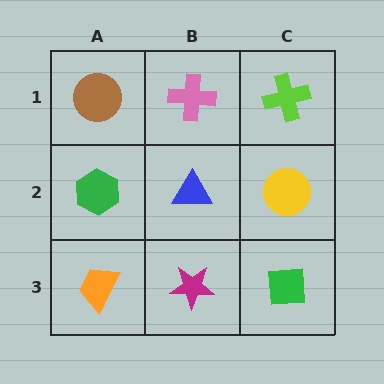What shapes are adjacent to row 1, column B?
A blue triangle (row 2, column B), a brown circle (row 1, column A), a lime cross (row 1, column C).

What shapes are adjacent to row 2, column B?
A pink cross (row 1, column B), a magenta star (row 3, column B), a green hexagon (row 2, column A), a yellow circle (row 2, column C).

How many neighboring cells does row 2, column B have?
4.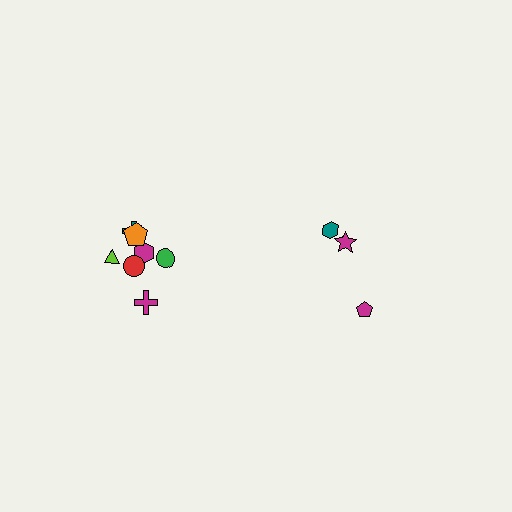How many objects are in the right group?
There are 3 objects.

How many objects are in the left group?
There are 7 objects.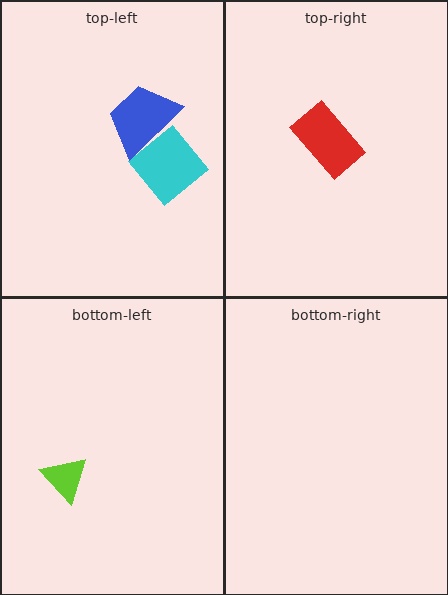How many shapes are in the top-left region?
2.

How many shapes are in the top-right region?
1.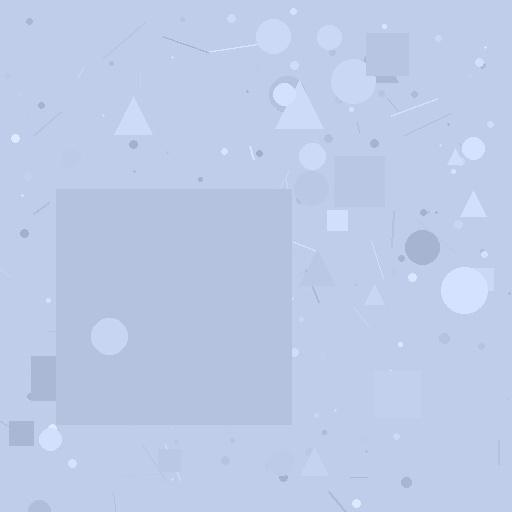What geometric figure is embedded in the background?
A square is embedded in the background.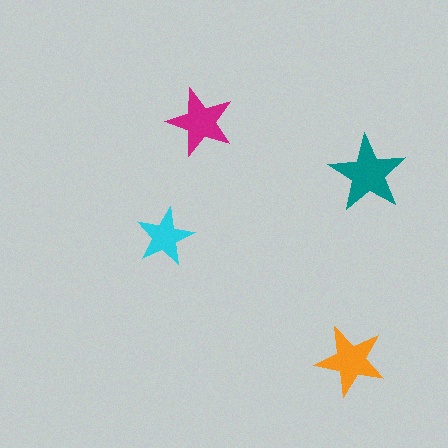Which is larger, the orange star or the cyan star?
The orange one.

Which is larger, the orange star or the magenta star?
The orange one.